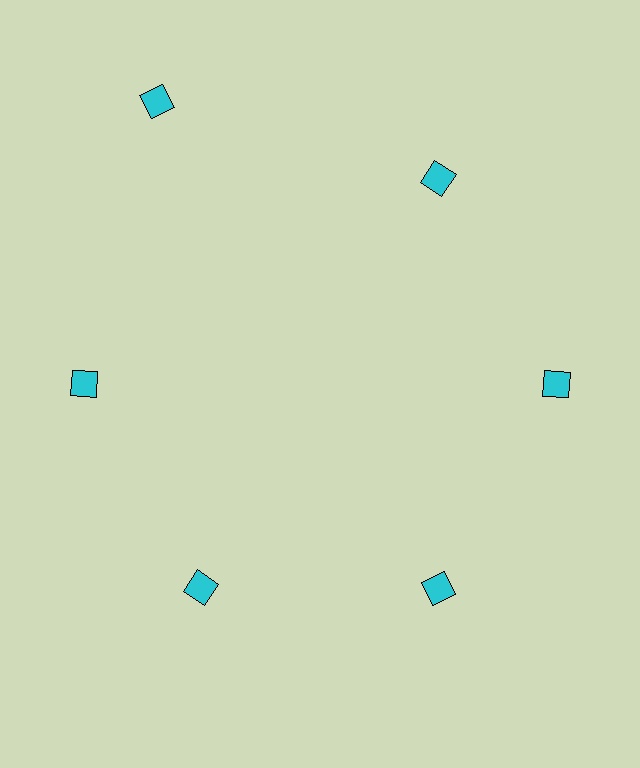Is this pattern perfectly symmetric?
No. The 6 cyan diamonds are arranged in a ring, but one element near the 11 o'clock position is pushed outward from the center, breaking the 6-fold rotational symmetry.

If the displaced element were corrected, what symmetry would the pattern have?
It would have 6-fold rotational symmetry — the pattern would map onto itself every 60 degrees.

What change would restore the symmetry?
The symmetry would be restored by moving it inward, back onto the ring so that all 6 diamonds sit at equal angles and equal distance from the center.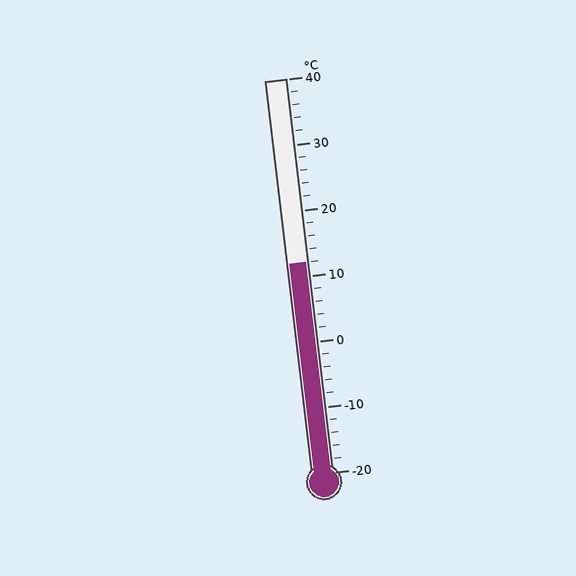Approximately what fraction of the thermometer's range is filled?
The thermometer is filled to approximately 55% of its range.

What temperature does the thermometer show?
The thermometer shows approximately 12°C.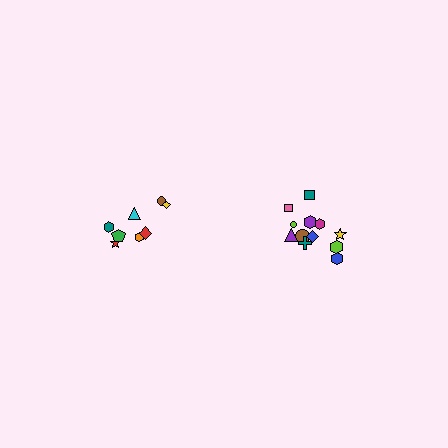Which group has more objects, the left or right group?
The right group.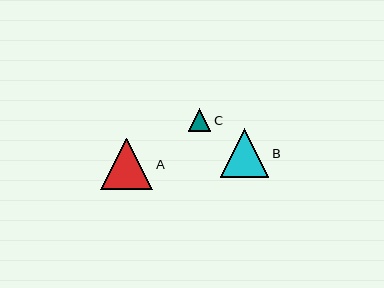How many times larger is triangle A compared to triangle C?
Triangle A is approximately 2.3 times the size of triangle C.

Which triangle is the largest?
Triangle A is the largest with a size of approximately 52 pixels.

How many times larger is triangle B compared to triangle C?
Triangle B is approximately 2.2 times the size of triangle C.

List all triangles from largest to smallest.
From largest to smallest: A, B, C.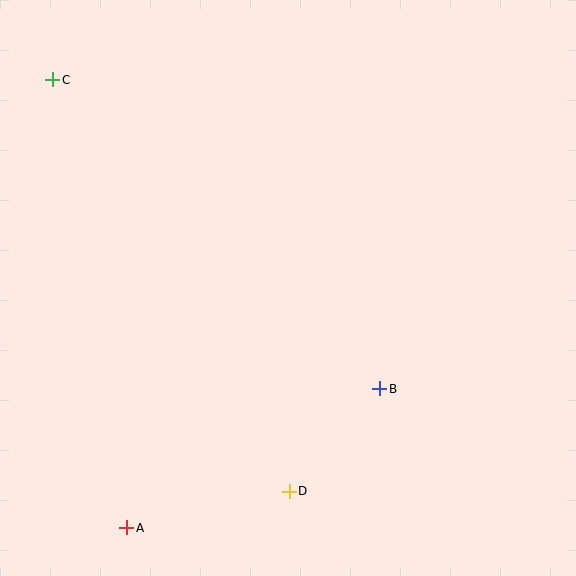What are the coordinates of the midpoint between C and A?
The midpoint between C and A is at (90, 304).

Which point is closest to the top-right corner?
Point B is closest to the top-right corner.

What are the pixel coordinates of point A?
Point A is at (127, 528).